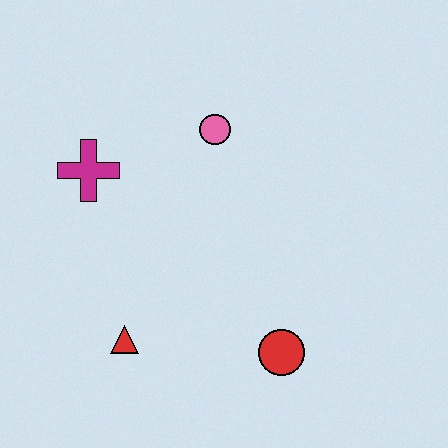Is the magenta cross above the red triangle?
Yes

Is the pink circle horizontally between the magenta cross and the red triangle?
No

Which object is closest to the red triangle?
The red circle is closest to the red triangle.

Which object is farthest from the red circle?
The magenta cross is farthest from the red circle.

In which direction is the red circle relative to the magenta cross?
The red circle is to the right of the magenta cross.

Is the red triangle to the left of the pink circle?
Yes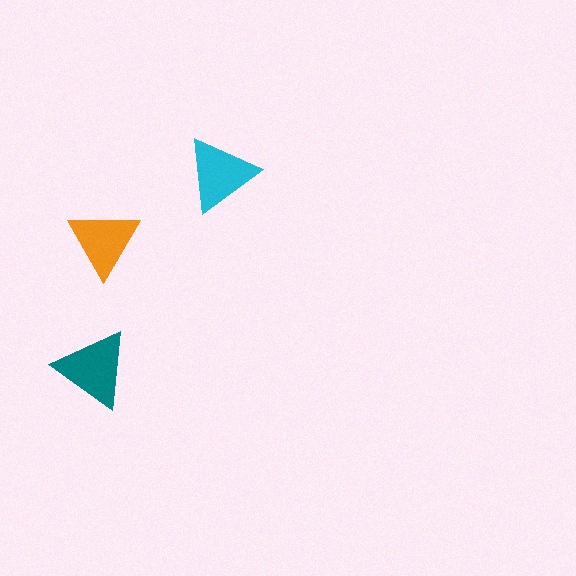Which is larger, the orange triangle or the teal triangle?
The teal one.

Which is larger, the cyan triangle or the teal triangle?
The teal one.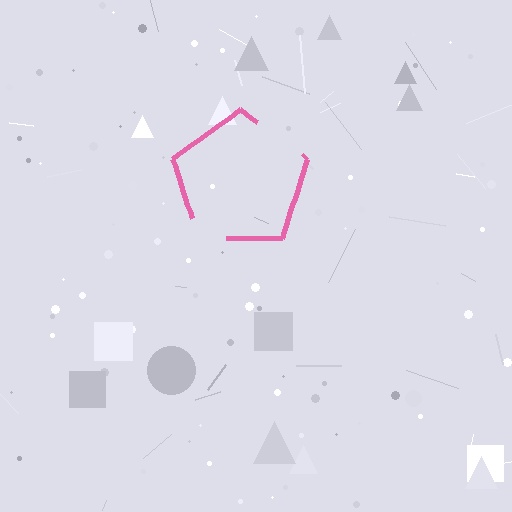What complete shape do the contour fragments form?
The contour fragments form a pentagon.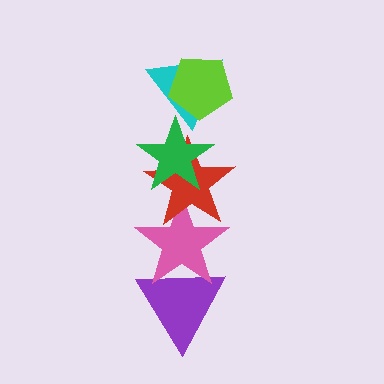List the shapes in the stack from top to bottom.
From top to bottom: the lime pentagon, the cyan triangle, the green star, the red star, the pink star, the purple triangle.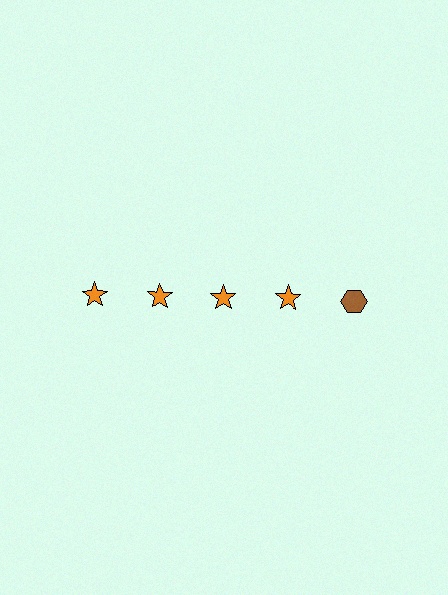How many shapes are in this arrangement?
There are 5 shapes arranged in a grid pattern.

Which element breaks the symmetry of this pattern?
The brown hexagon in the top row, rightmost column breaks the symmetry. All other shapes are orange stars.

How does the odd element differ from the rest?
It differs in both color (brown instead of orange) and shape (hexagon instead of star).